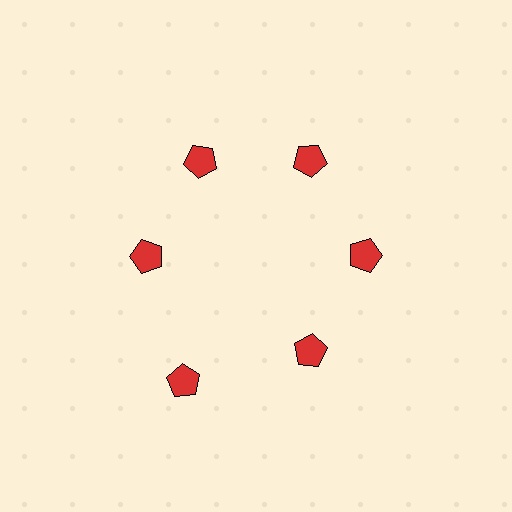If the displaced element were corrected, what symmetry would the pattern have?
It would have 6-fold rotational symmetry — the pattern would map onto itself every 60 degrees.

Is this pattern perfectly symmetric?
No. The 6 red pentagons are arranged in a ring, but one element near the 7 o'clock position is pushed outward from the center, breaking the 6-fold rotational symmetry.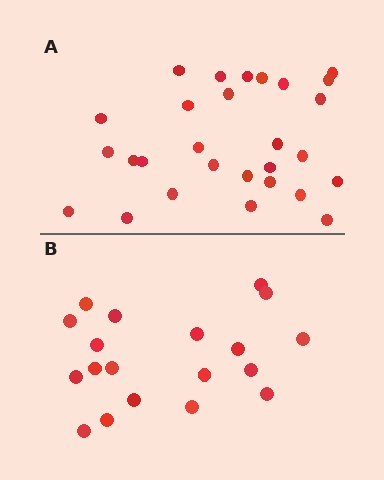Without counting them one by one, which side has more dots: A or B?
Region A (the top region) has more dots.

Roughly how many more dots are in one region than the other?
Region A has roughly 8 or so more dots than region B.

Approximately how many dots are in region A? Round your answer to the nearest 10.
About 30 dots. (The exact count is 28, which rounds to 30.)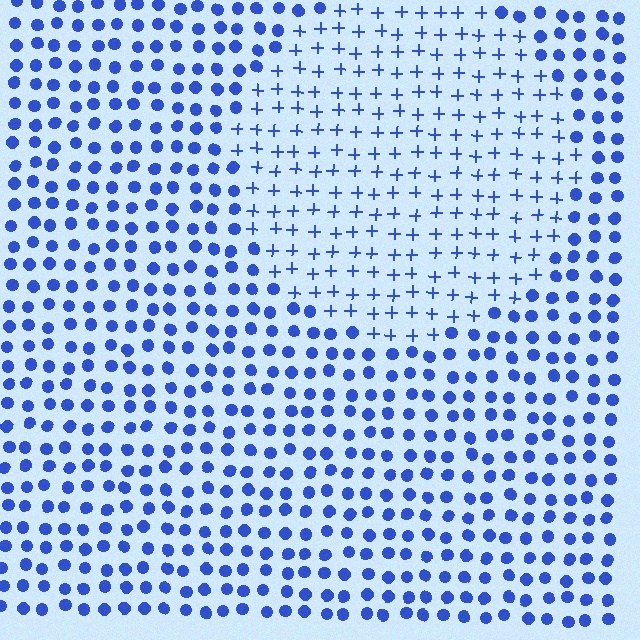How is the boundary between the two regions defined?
The boundary is defined by a change in element shape: plus signs inside vs. circles outside. All elements share the same color and spacing.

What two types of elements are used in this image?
The image uses plus signs inside the circle region and circles outside it.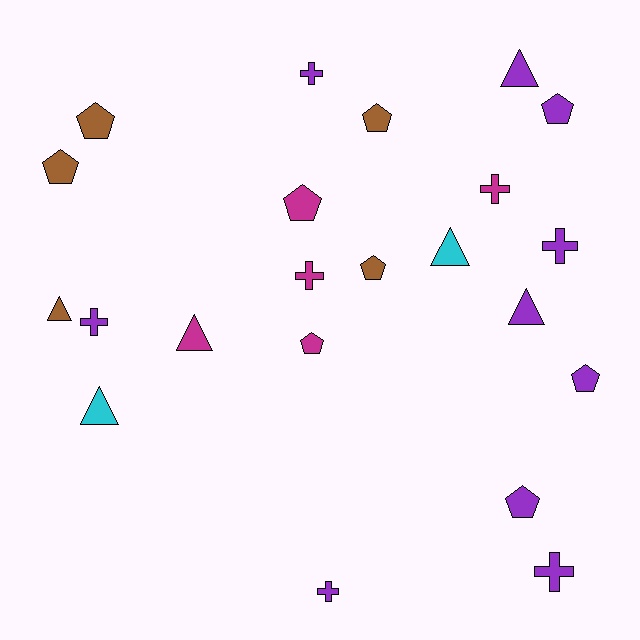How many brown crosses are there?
There are no brown crosses.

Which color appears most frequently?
Purple, with 10 objects.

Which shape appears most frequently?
Pentagon, with 9 objects.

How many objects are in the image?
There are 22 objects.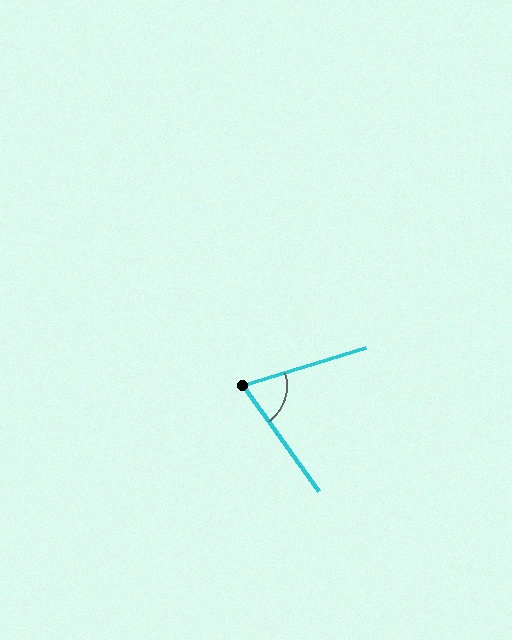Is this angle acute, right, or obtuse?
It is acute.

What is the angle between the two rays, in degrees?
Approximately 71 degrees.